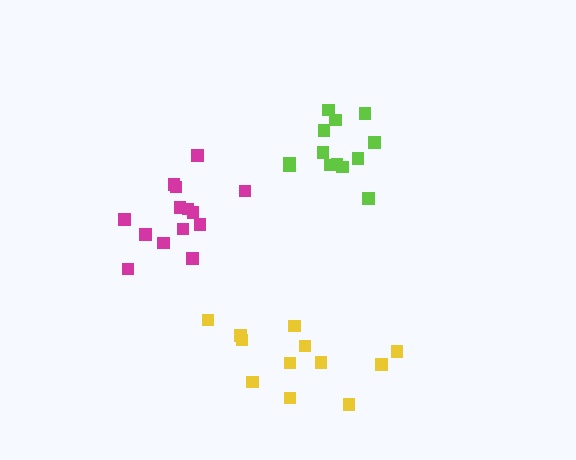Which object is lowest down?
The yellow cluster is bottommost.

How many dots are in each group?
Group 1: 14 dots, Group 2: 12 dots, Group 3: 13 dots (39 total).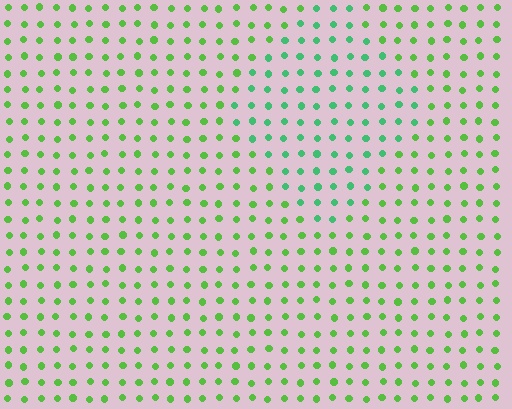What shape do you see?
I see a diamond.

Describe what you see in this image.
The image is filled with small lime elements in a uniform arrangement. A diamond-shaped region is visible where the elements are tinted to a slightly different hue, forming a subtle color boundary.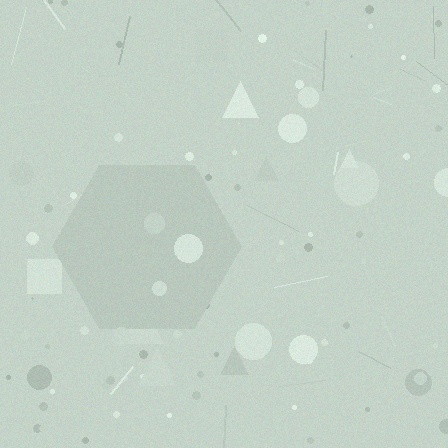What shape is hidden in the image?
A hexagon is hidden in the image.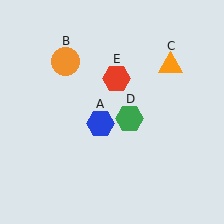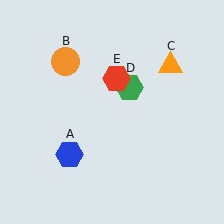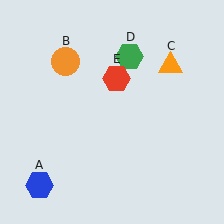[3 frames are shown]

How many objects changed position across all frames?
2 objects changed position: blue hexagon (object A), green hexagon (object D).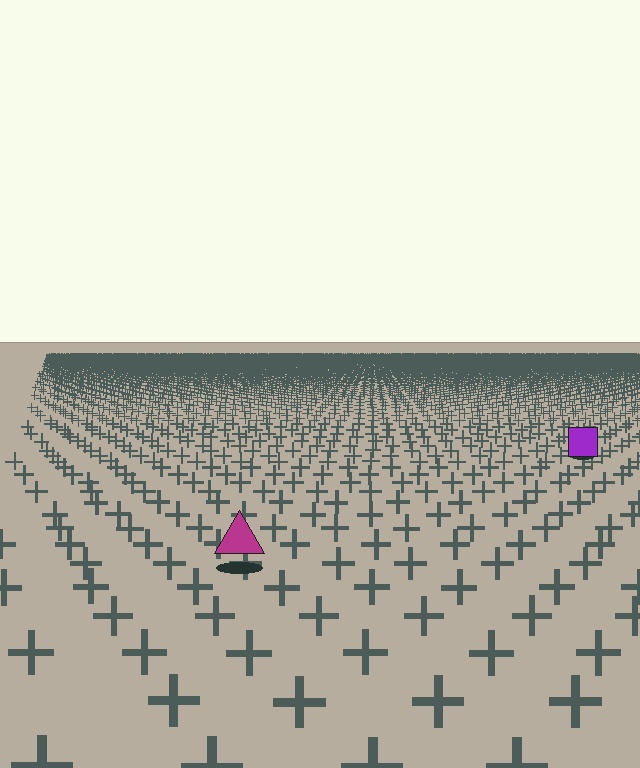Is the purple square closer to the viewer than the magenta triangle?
No. The magenta triangle is closer — you can tell from the texture gradient: the ground texture is coarser near it.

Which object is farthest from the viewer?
The purple square is farthest from the viewer. It appears smaller and the ground texture around it is denser.